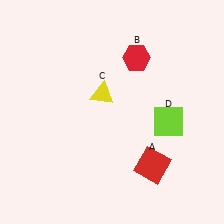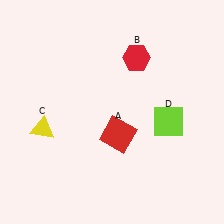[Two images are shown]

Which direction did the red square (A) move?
The red square (A) moved left.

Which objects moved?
The objects that moved are: the red square (A), the yellow triangle (C).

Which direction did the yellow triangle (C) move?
The yellow triangle (C) moved left.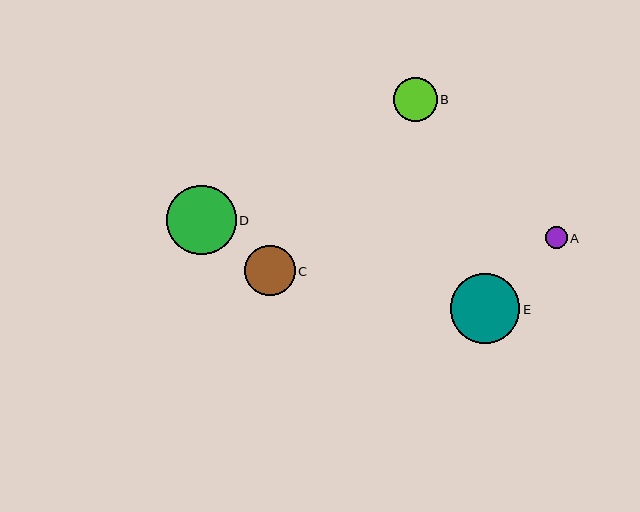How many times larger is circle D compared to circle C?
Circle D is approximately 1.4 times the size of circle C.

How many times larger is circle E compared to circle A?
Circle E is approximately 3.2 times the size of circle A.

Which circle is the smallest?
Circle A is the smallest with a size of approximately 22 pixels.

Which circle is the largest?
Circle D is the largest with a size of approximately 69 pixels.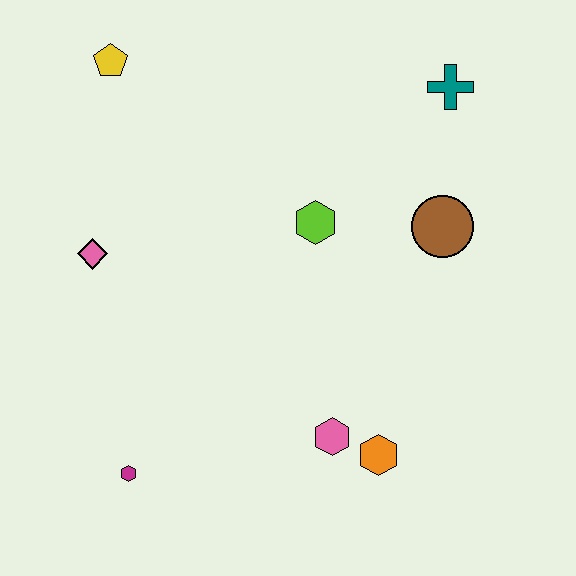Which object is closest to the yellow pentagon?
The pink diamond is closest to the yellow pentagon.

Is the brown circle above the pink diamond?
Yes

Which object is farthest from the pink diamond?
The teal cross is farthest from the pink diamond.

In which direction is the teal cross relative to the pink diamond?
The teal cross is to the right of the pink diamond.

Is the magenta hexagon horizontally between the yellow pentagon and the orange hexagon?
Yes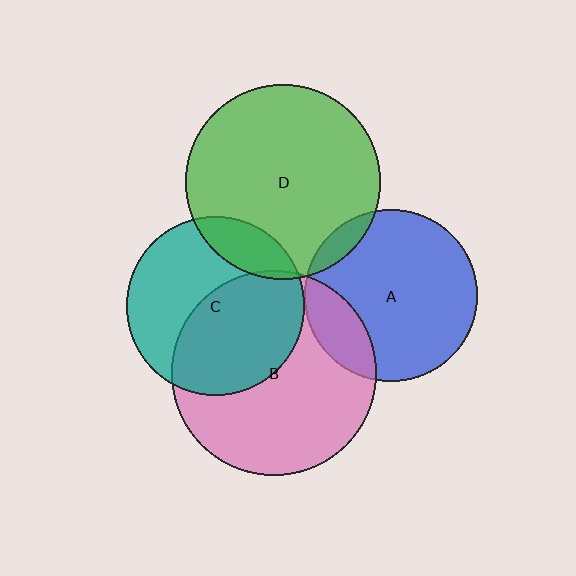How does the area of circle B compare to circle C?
Approximately 1.3 times.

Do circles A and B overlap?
Yes.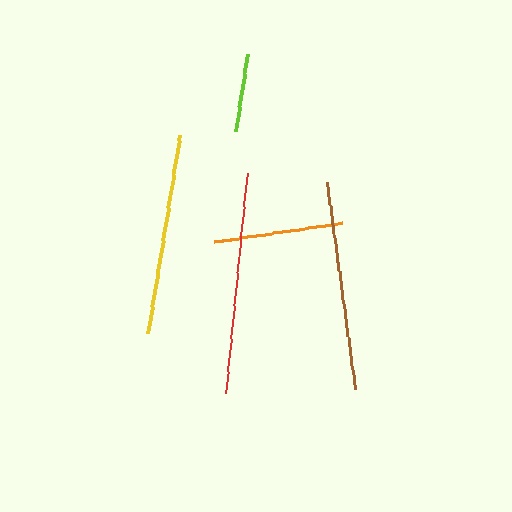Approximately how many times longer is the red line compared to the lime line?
The red line is approximately 2.9 times the length of the lime line.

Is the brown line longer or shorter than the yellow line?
The brown line is longer than the yellow line.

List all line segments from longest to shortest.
From longest to shortest: red, brown, yellow, orange, lime.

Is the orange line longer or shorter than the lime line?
The orange line is longer than the lime line.